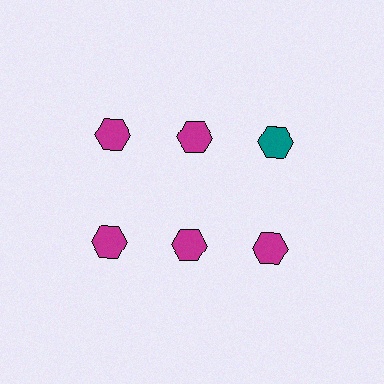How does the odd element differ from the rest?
It has a different color: teal instead of magenta.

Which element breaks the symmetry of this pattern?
The teal hexagon in the top row, center column breaks the symmetry. All other shapes are magenta hexagons.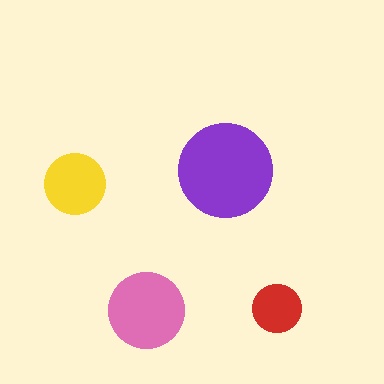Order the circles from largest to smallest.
the purple one, the pink one, the yellow one, the red one.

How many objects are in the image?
There are 4 objects in the image.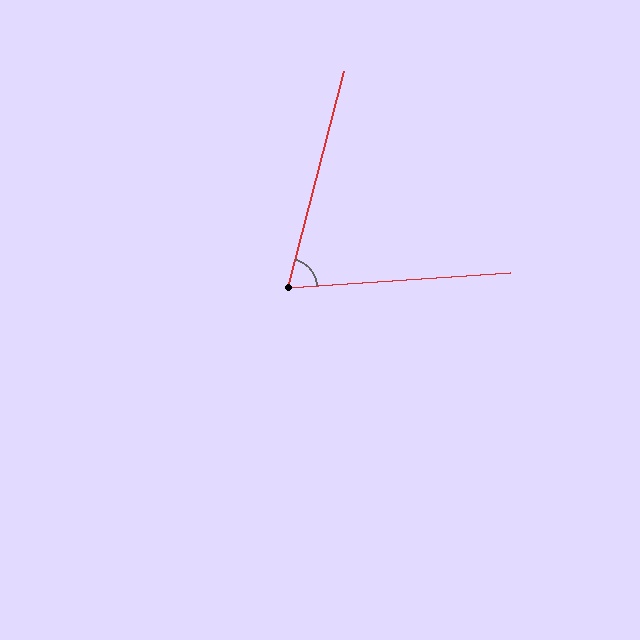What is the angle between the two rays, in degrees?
Approximately 72 degrees.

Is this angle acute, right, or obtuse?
It is acute.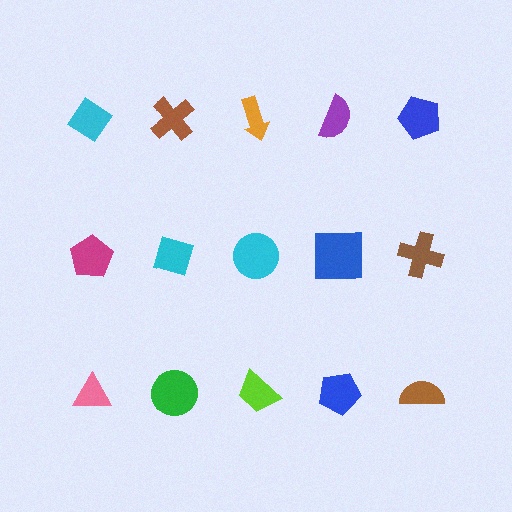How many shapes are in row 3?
5 shapes.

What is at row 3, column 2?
A green circle.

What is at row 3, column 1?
A pink triangle.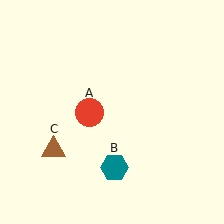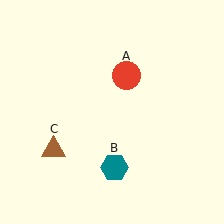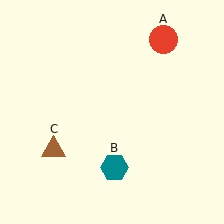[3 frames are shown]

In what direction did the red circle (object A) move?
The red circle (object A) moved up and to the right.